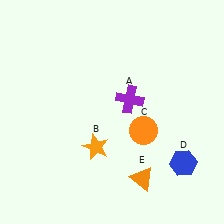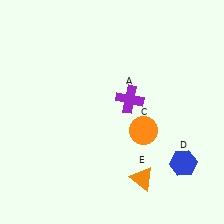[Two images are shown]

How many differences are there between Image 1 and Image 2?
There is 1 difference between the two images.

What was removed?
The orange star (B) was removed in Image 2.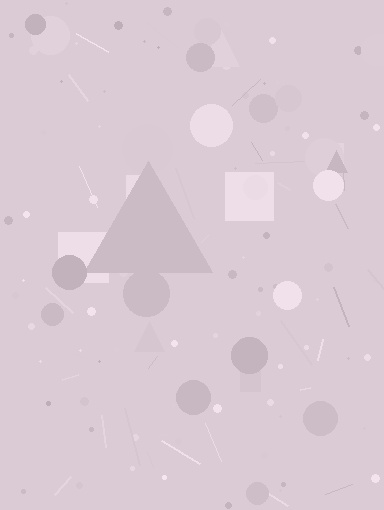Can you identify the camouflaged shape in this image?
The camouflaged shape is a triangle.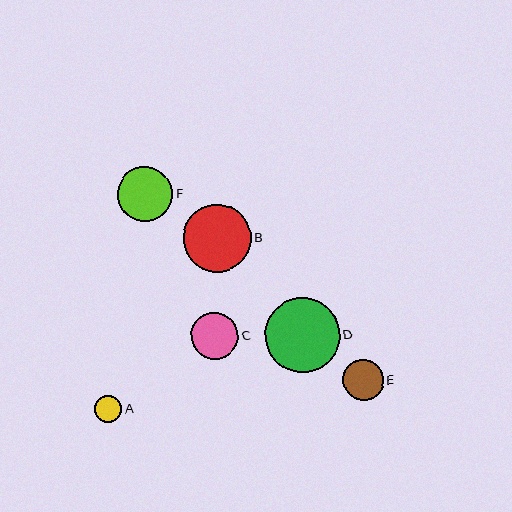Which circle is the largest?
Circle D is the largest with a size of approximately 74 pixels.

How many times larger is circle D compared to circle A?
Circle D is approximately 2.7 times the size of circle A.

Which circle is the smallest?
Circle A is the smallest with a size of approximately 28 pixels.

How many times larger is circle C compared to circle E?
Circle C is approximately 1.2 times the size of circle E.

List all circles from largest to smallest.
From largest to smallest: D, B, F, C, E, A.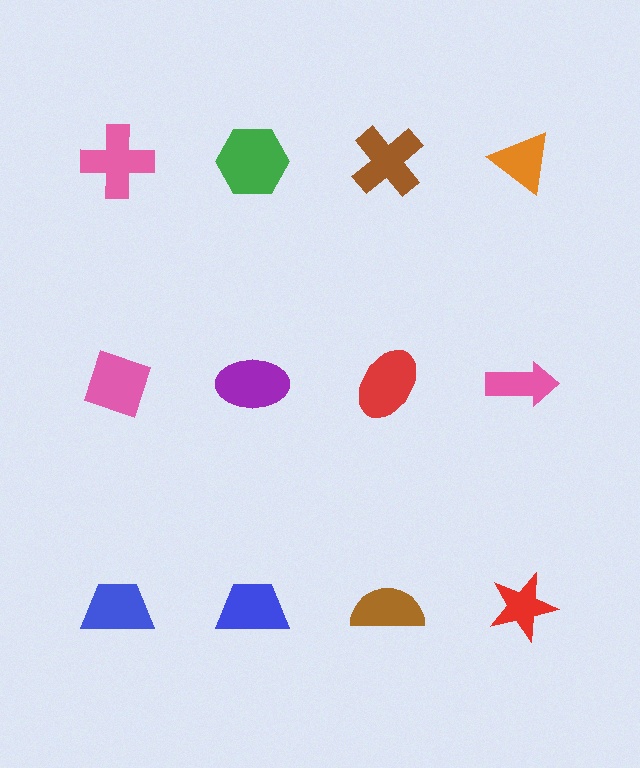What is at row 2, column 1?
A pink diamond.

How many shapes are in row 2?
4 shapes.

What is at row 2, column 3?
A red ellipse.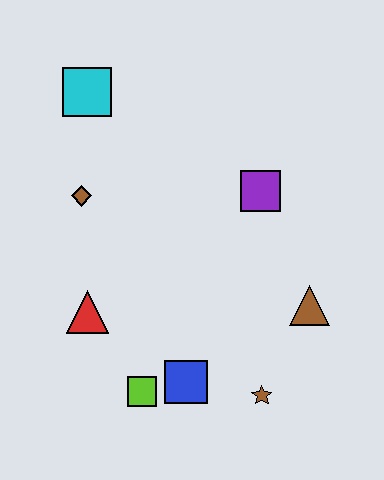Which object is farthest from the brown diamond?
The brown star is farthest from the brown diamond.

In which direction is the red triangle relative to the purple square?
The red triangle is to the left of the purple square.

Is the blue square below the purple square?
Yes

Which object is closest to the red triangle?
The lime square is closest to the red triangle.